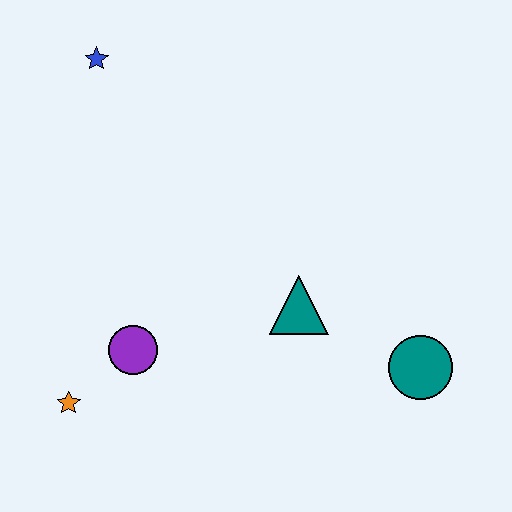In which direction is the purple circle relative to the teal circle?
The purple circle is to the left of the teal circle.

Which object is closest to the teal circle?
The teal triangle is closest to the teal circle.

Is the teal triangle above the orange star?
Yes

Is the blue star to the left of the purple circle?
Yes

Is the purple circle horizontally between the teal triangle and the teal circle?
No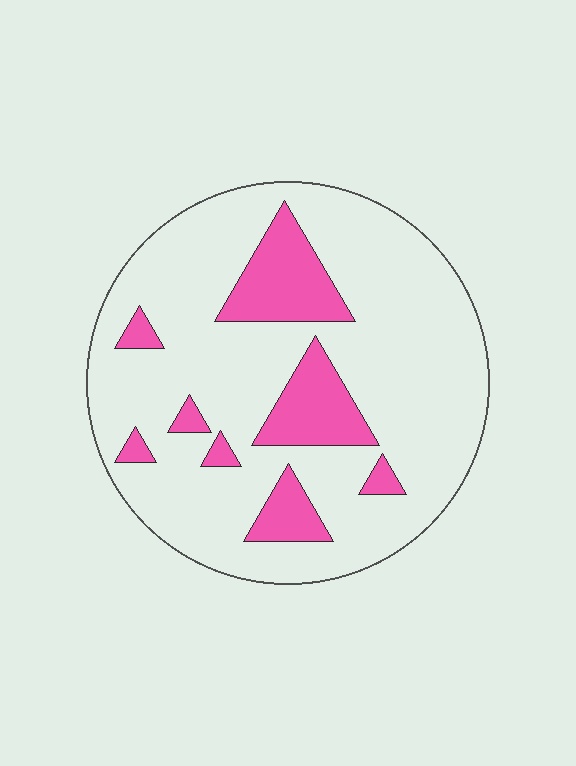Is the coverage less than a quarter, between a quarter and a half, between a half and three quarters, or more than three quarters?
Less than a quarter.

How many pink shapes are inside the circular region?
8.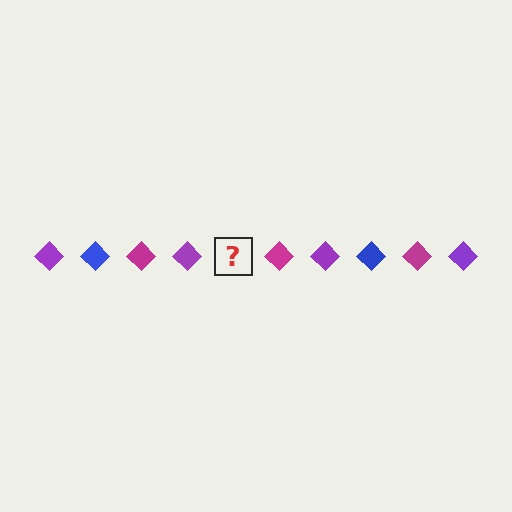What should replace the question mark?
The question mark should be replaced with a blue diamond.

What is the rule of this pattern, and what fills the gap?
The rule is that the pattern cycles through purple, blue, magenta diamonds. The gap should be filled with a blue diamond.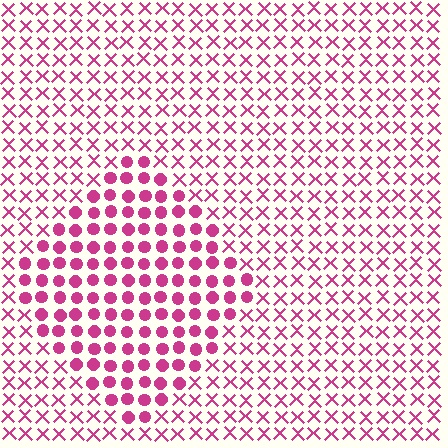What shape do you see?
I see a diamond.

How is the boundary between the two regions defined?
The boundary is defined by a change in element shape: circles inside vs. X marks outside. All elements share the same color and spacing.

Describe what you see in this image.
The image is filled with small magenta elements arranged in a uniform grid. A diamond-shaped region contains circles, while the surrounding area contains X marks. The boundary is defined purely by the change in element shape.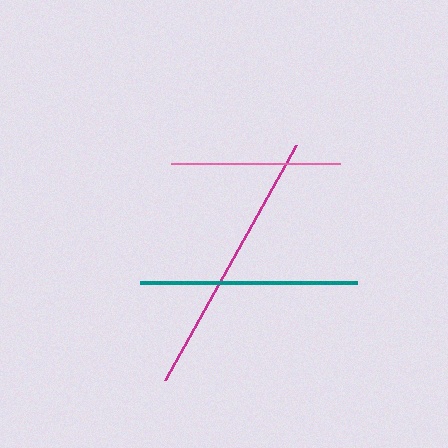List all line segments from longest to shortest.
From longest to shortest: magenta, teal, pink.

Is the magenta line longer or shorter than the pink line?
The magenta line is longer than the pink line.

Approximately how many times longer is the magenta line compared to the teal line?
The magenta line is approximately 1.2 times the length of the teal line.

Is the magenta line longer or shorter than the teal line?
The magenta line is longer than the teal line.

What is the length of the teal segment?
The teal segment is approximately 218 pixels long.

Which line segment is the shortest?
The pink line is the shortest at approximately 169 pixels.